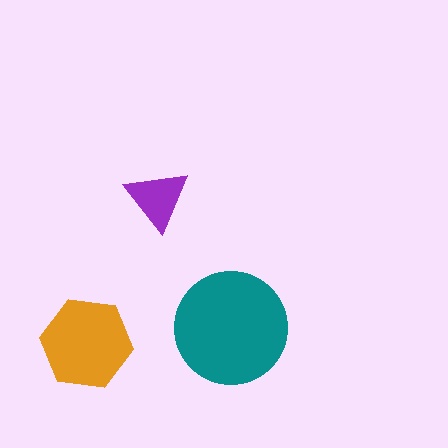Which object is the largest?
The teal circle.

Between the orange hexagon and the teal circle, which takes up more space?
The teal circle.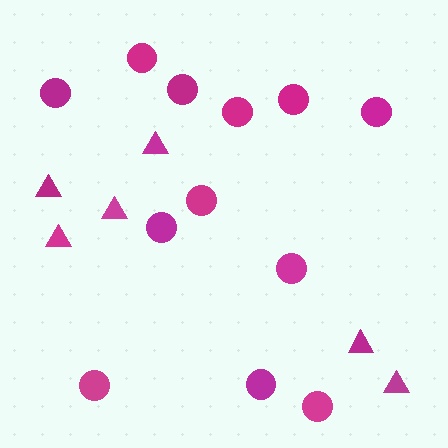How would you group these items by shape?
There are 2 groups: one group of triangles (6) and one group of circles (12).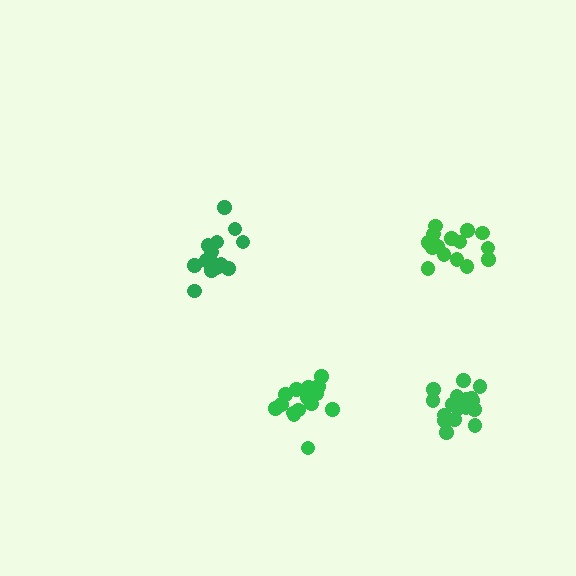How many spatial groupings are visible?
There are 4 spatial groupings.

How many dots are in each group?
Group 1: 17 dots, Group 2: 14 dots, Group 3: 18 dots, Group 4: 17 dots (66 total).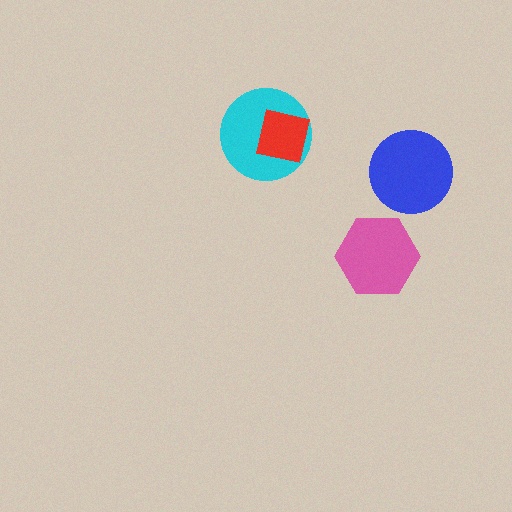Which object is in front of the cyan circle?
The red square is in front of the cyan circle.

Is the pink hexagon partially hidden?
No, no other shape covers it.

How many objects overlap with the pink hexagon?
0 objects overlap with the pink hexagon.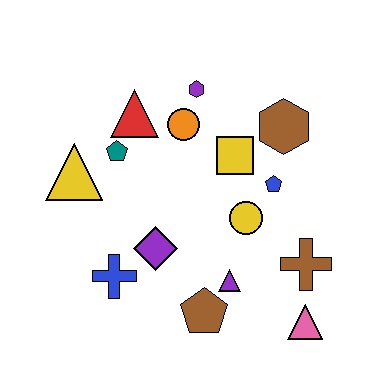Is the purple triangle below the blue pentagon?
Yes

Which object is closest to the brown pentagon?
The purple triangle is closest to the brown pentagon.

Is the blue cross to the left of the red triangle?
Yes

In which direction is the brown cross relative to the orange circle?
The brown cross is below the orange circle.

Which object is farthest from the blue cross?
The brown hexagon is farthest from the blue cross.